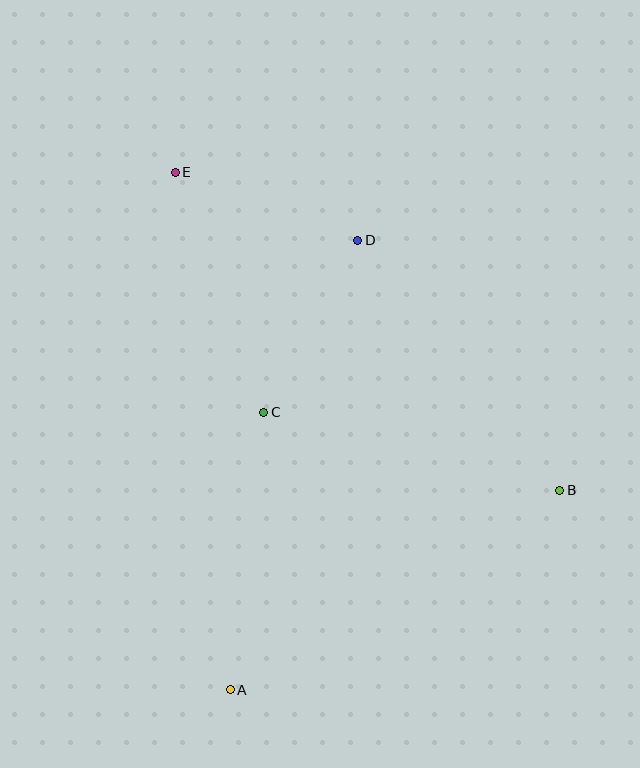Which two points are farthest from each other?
Points A and E are farthest from each other.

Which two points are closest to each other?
Points D and E are closest to each other.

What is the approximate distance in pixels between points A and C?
The distance between A and C is approximately 280 pixels.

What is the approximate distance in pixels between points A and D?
The distance between A and D is approximately 468 pixels.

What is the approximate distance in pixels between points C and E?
The distance between C and E is approximately 256 pixels.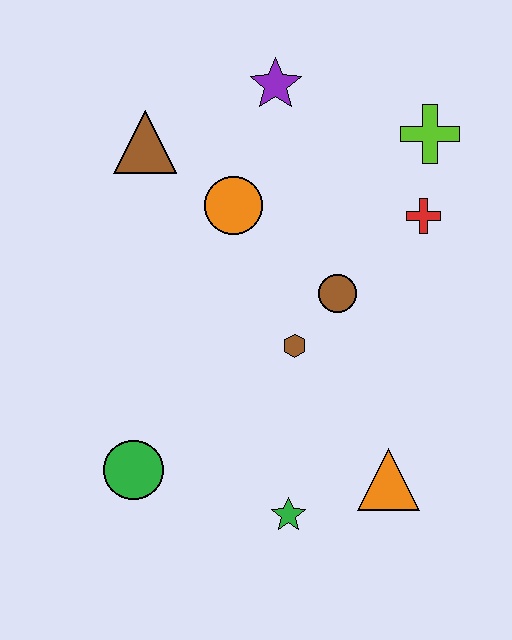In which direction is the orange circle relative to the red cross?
The orange circle is to the left of the red cross.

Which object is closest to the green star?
The orange triangle is closest to the green star.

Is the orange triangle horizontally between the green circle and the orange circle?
No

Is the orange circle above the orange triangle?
Yes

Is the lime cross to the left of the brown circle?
No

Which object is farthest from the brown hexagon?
The purple star is farthest from the brown hexagon.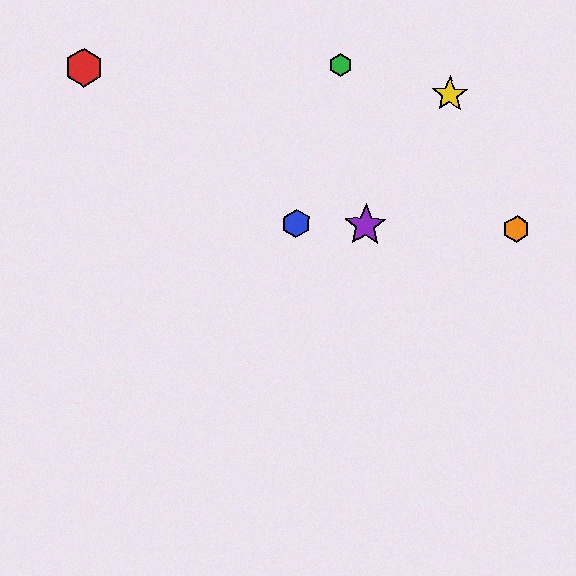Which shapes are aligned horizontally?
The blue hexagon, the purple star, the orange hexagon are aligned horizontally.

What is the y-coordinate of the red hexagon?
The red hexagon is at y≈68.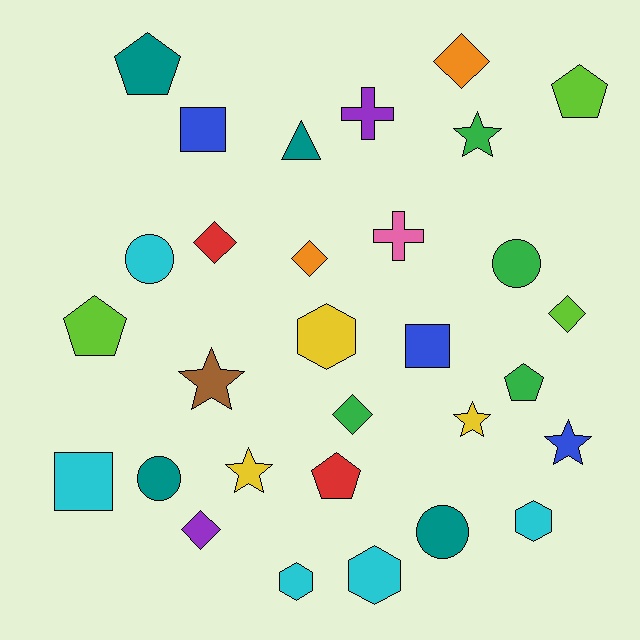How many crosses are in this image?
There are 2 crosses.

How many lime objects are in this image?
There are 3 lime objects.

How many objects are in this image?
There are 30 objects.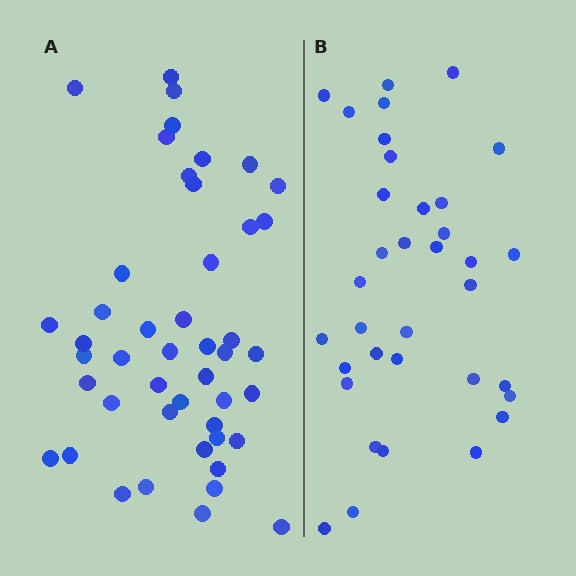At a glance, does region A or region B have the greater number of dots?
Region A (the left region) has more dots.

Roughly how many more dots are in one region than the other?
Region A has roughly 12 or so more dots than region B.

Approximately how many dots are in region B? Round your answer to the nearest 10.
About 40 dots. (The exact count is 35, which rounds to 40.)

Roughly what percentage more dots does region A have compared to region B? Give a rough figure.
About 30% more.